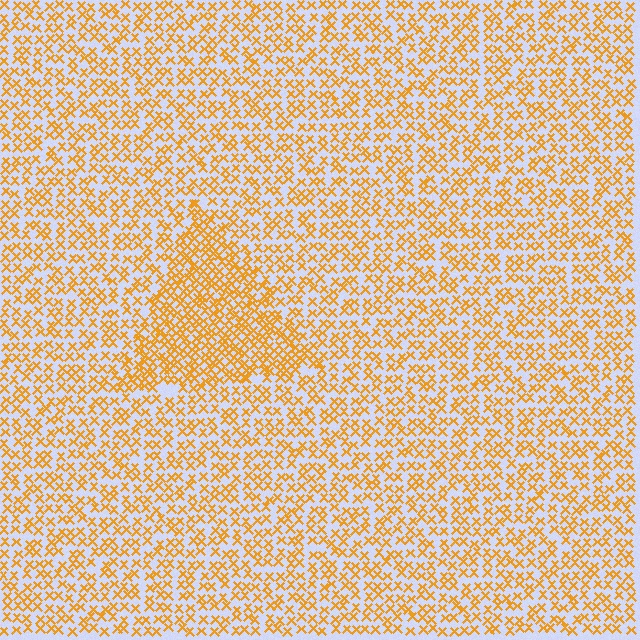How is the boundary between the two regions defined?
The boundary is defined by a change in element density (approximately 1.7x ratio). All elements are the same color, size, and shape.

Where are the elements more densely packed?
The elements are more densely packed inside the triangle boundary.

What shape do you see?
I see a triangle.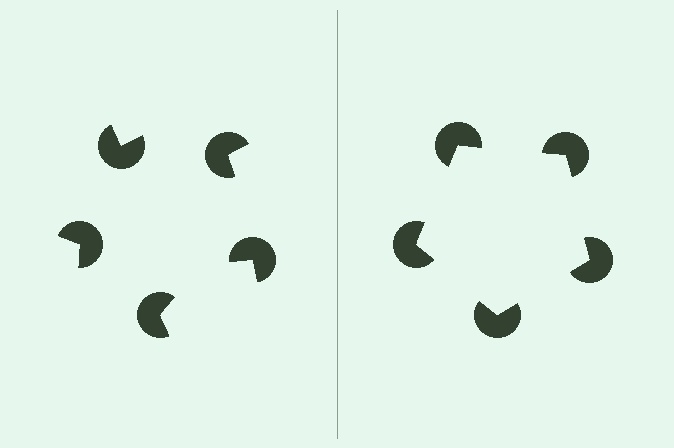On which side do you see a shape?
An illusory pentagon appears on the right side. On the left side the wedge cuts are rotated, so no coherent shape forms.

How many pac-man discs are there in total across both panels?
10 — 5 on each side.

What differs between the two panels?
The pac-man discs are positioned identically on both sides; only the wedge orientations differ. On the right they align to a pentagon; on the left they are misaligned.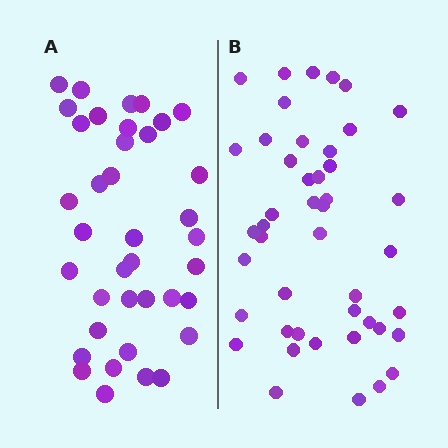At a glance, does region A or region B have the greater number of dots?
Region B (the right region) has more dots.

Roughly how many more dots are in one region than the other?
Region B has roughly 8 or so more dots than region A.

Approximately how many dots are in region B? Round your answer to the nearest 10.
About 40 dots. (The exact count is 45, which rounds to 40.)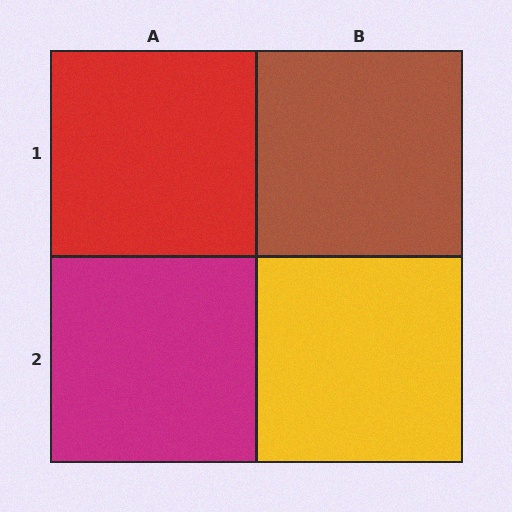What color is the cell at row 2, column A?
Magenta.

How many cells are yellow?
1 cell is yellow.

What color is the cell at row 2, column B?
Yellow.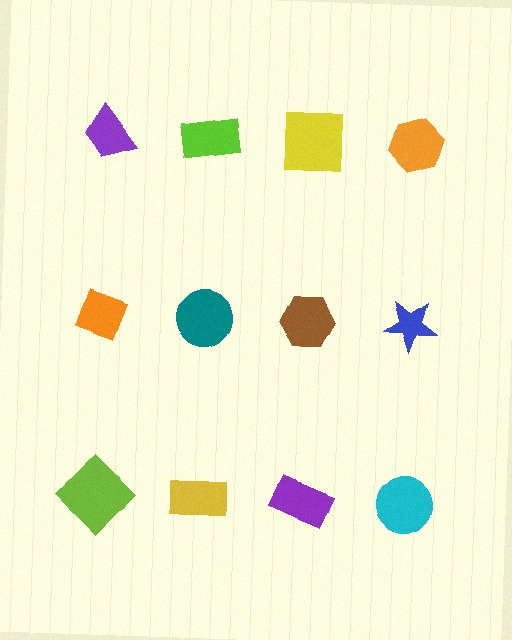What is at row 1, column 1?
A purple trapezoid.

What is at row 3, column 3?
A purple rectangle.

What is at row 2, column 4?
A blue star.